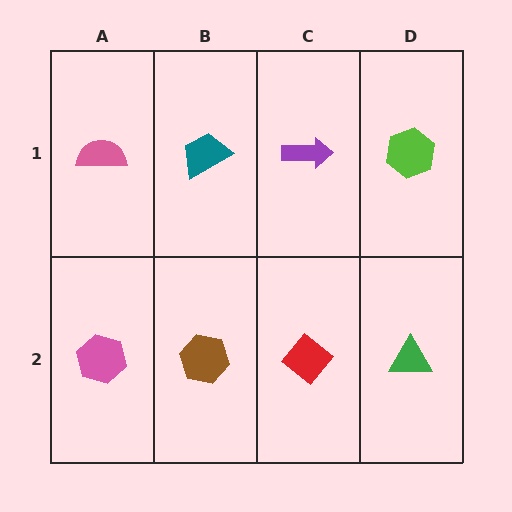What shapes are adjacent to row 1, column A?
A pink hexagon (row 2, column A), a teal trapezoid (row 1, column B).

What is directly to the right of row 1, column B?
A purple arrow.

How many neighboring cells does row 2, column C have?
3.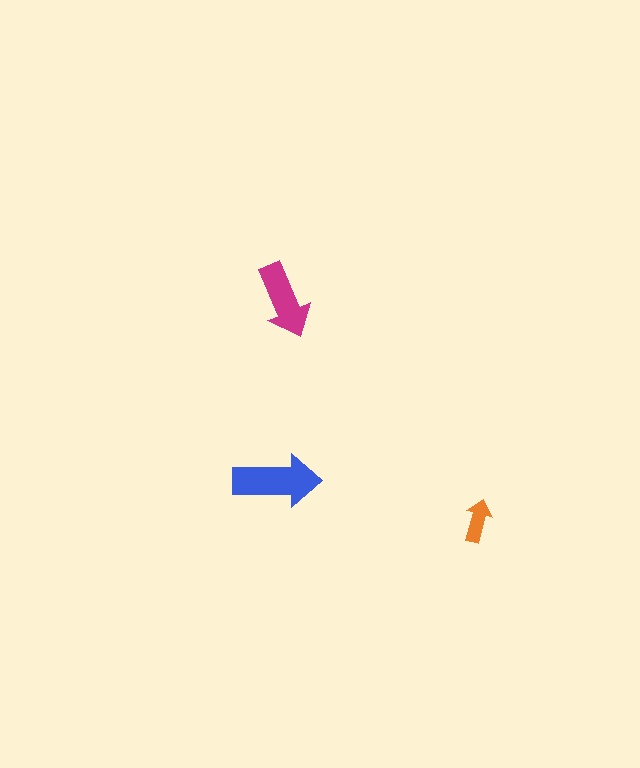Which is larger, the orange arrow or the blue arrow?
The blue one.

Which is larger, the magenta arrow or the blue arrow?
The blue one.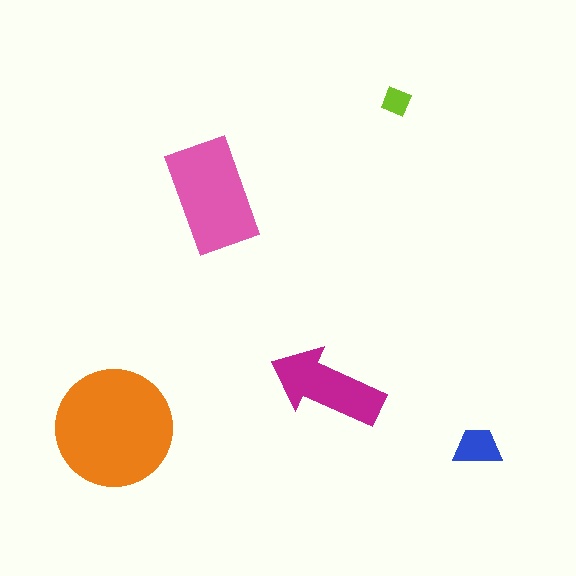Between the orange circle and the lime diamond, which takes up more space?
The orange circle.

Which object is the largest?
The orange circle.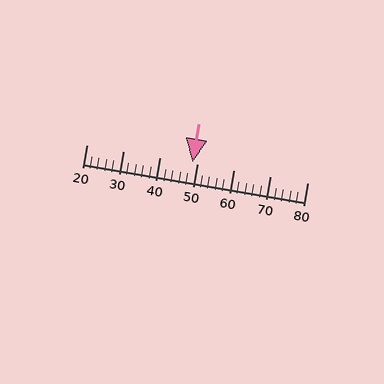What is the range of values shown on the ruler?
The ruler shows values from 20 to 80.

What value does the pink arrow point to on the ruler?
The pink arrow points to approximately 49.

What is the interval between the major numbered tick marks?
The major tick marks are spaced 10 units apart.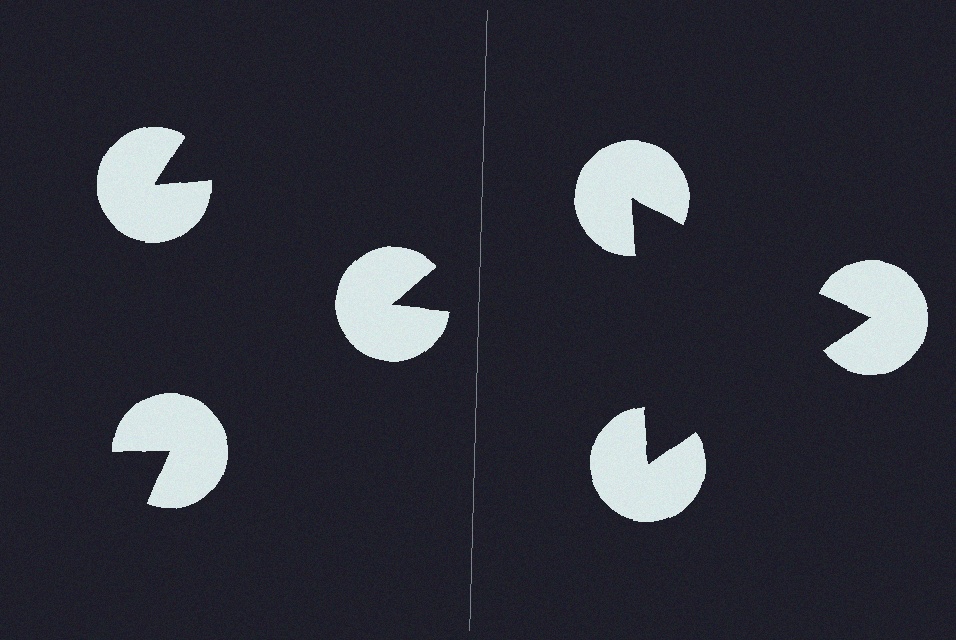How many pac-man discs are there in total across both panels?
6 — 3 on each side.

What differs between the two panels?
The pac-man discs are positioned identically on both sides; only the wedge orientations differ. On the right they align to a triangle; on the left they are misaligned.